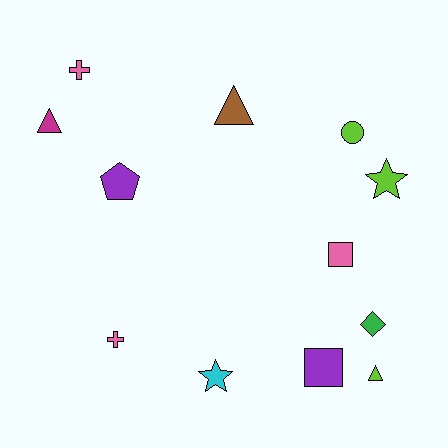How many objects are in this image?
There are 12 objects.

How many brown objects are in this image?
There is 1 brown object.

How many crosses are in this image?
There are 2 crosses.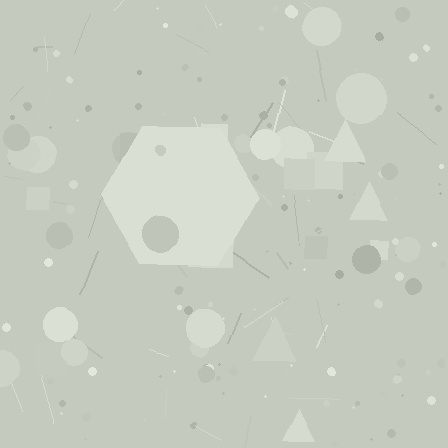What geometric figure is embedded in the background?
A hexagon is embedded in the background.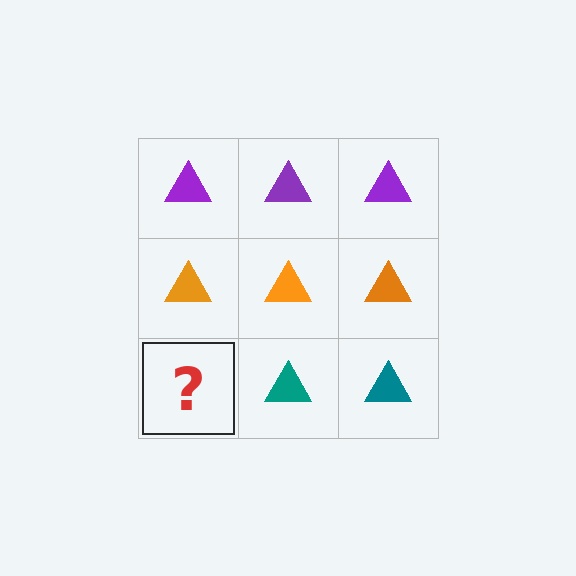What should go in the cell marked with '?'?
The missing cell should contain a teal triangle.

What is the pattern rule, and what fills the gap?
The rule is that each row has a consistent color. The gap should be filled with a teal triangle.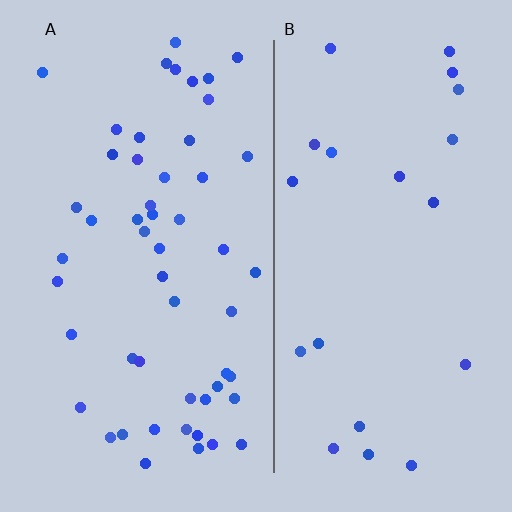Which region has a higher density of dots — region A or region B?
A (the left).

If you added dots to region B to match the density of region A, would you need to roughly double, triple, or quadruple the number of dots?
Approximately double.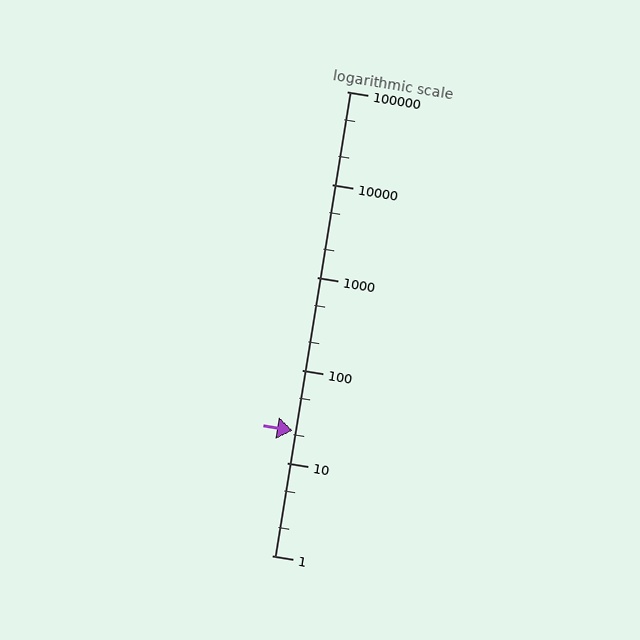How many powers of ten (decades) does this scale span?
The scale spans 5 decades, from 1 to 100000.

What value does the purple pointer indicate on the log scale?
The pointer indicates approximately 22.